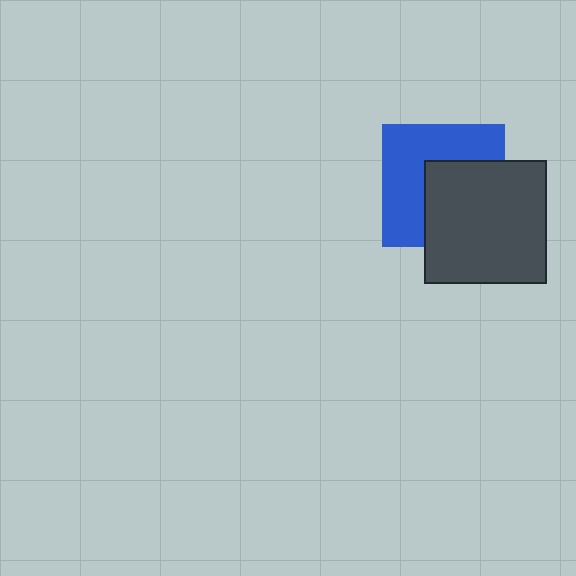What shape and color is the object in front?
The object in front is a dark gray square.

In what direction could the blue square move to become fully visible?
The blue square could move toward the upper-left. That would shift it out from behind the dark gray square entirely.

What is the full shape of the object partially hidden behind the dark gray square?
The partially hidden object is a blue square.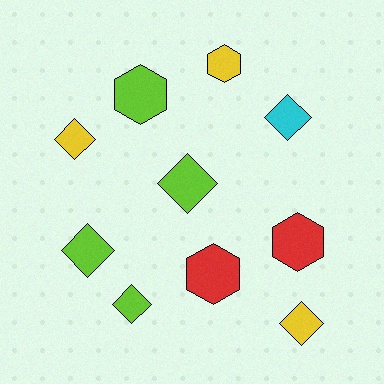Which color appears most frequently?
Lime, with 4 objects.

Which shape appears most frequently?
Diamond, with 6 objects.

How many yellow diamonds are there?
There are 2 yellow diamonds.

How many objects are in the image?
There are 10 objects.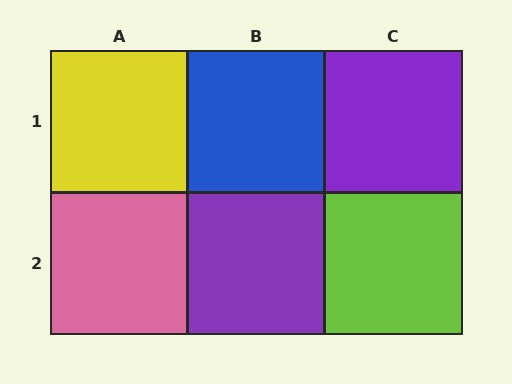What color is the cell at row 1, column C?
Purple.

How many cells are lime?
1 cell is lime.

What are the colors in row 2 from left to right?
Pink, purple, lime.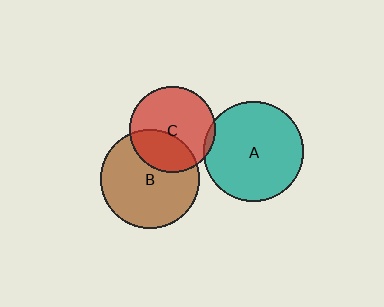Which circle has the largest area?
Circle A (teal).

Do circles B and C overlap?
Yes.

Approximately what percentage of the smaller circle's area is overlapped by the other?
Approximately 35%.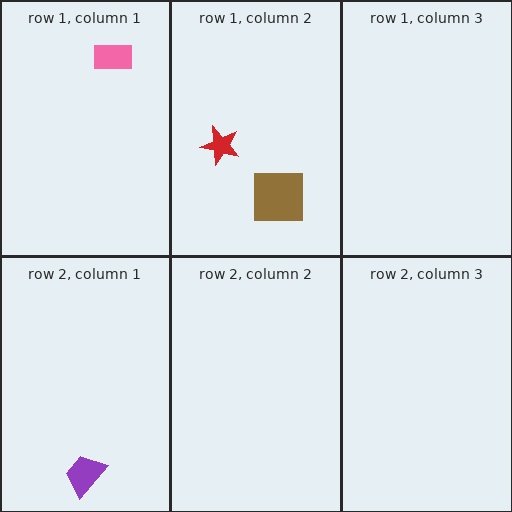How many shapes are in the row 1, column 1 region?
1.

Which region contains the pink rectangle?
The row 1, column 1 region.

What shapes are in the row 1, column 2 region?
The red star, the brown square.